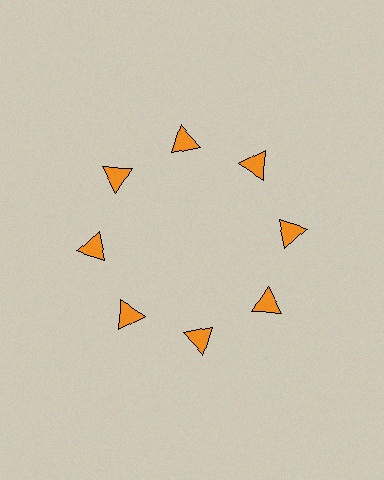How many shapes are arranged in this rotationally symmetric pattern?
There are 8 shapes, arranged in 8 groups of 1.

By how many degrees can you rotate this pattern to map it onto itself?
The pattern maps onto itself every 45 degrees of rotation.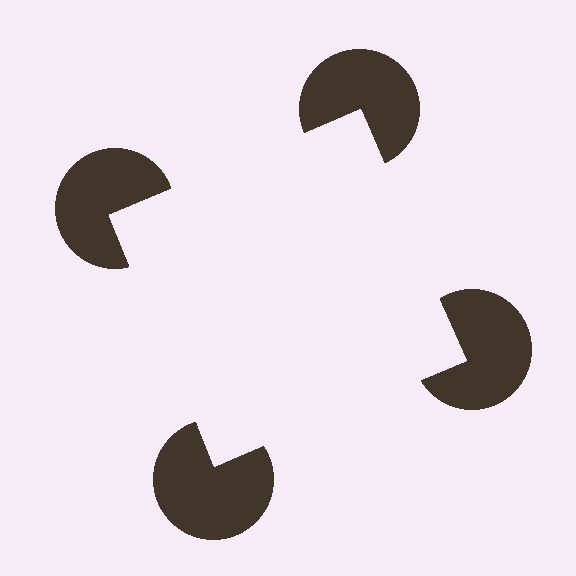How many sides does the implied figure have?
4 sides.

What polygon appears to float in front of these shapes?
An illusory square — its edges are inferred from the aligned wedge cuts in the pac-man discs, not physically drawn.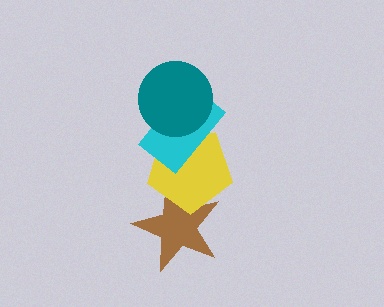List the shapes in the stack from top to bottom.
From top to bottom: the teal circle, the cyan rectangle, the yellow pentagon, the brown star.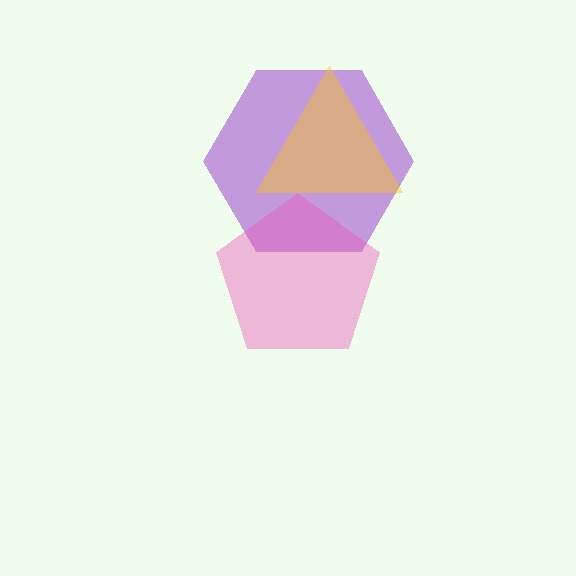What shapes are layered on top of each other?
The layered shapes are: a purple hexagon, a yellow triangle, a pink pentagon.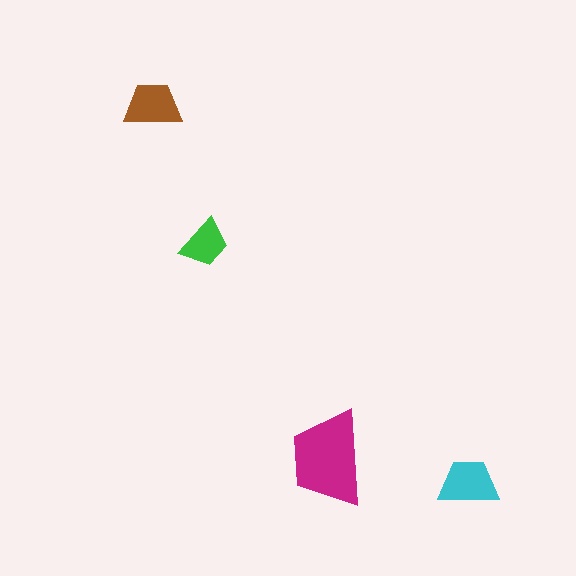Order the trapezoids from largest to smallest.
the magenta one, the cyan one, the brown one, the green one.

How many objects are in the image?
There are 4 objects in the image.